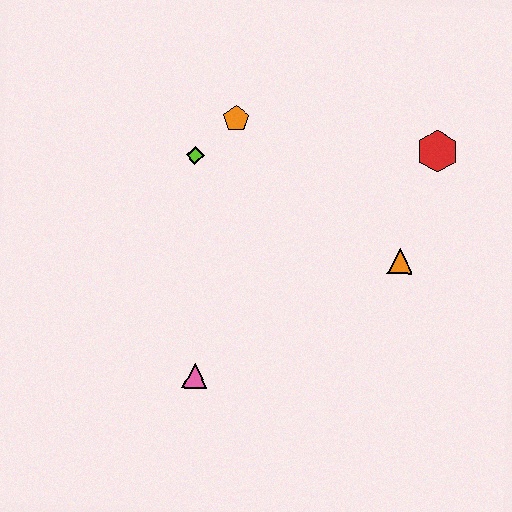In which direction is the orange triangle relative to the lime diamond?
The orange triangle is to the right of the lime diamond.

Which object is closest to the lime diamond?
The orange pentagon is closest to the lime diamond.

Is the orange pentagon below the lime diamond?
No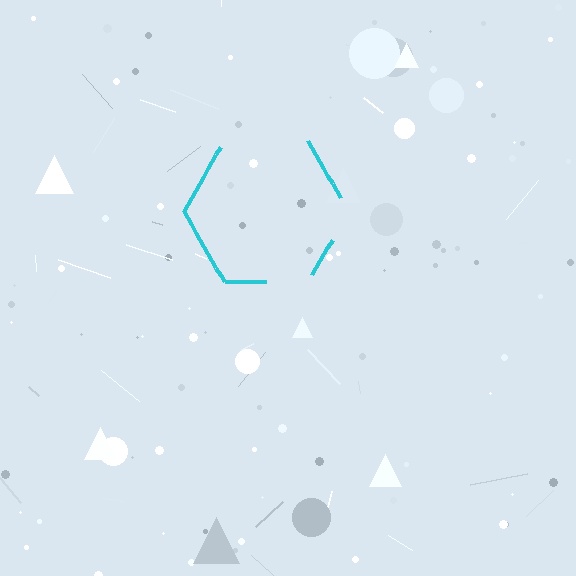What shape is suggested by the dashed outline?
The dashed outline suggests a hexagon.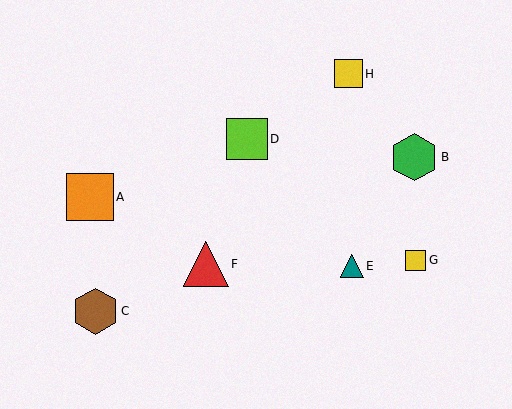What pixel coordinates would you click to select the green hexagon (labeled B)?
Click at (414, 157) to select the green hexagon B.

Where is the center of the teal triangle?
The center of the teal triangle is at (352, 266).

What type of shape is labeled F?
Shape F is a red triangle.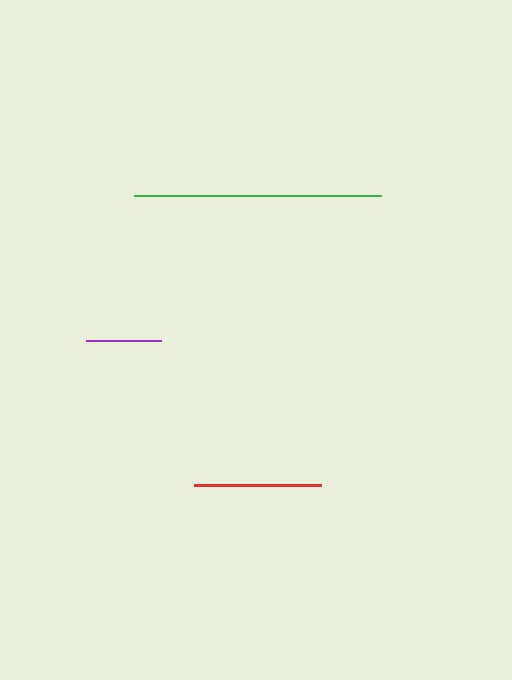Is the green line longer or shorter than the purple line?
The green line is longer than the purple line.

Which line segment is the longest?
The green line is the longest at approximately 246 pixels.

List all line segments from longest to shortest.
From longest to shortest: green, red, purple.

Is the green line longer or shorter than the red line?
The green line is longer than the red line.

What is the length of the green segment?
The green segment is approximately 246 pixels long.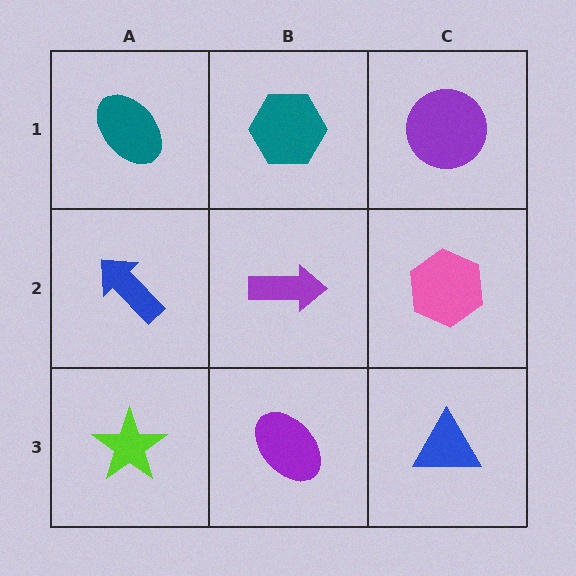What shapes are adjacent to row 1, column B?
A purple arrow (row 2, column B), a teal ellipse (row 1, column A), a purple circle (row 1, column C).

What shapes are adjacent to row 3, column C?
A pink hexagon (row 2, column C), a purple ellipse (row 3, column B).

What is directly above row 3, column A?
A blue arrow.